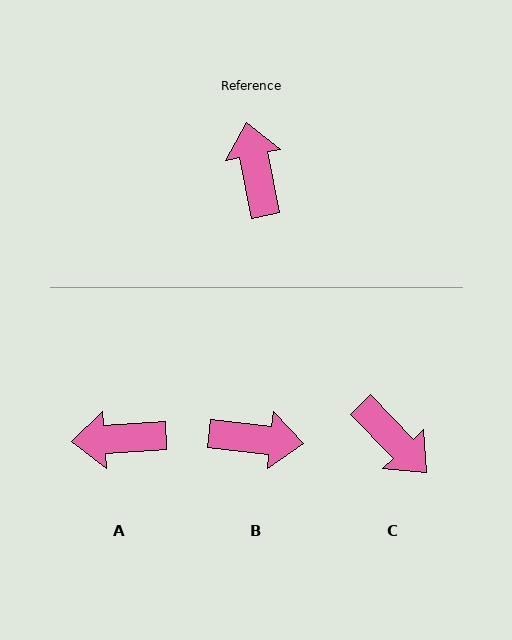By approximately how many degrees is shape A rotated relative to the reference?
Approximately 82 degrees counter-clockwise.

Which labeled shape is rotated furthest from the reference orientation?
C, about 148 degrees away.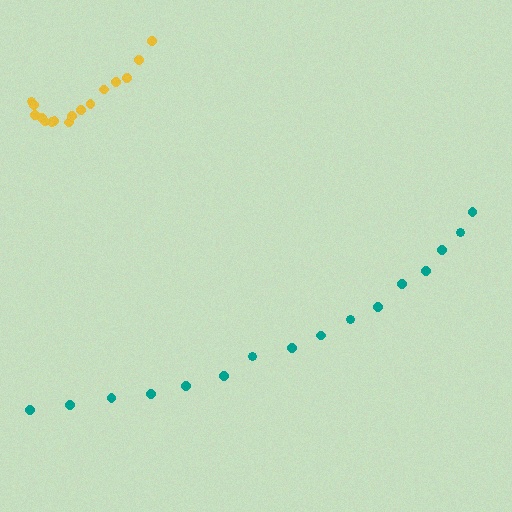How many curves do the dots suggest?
There are 2 distinct paths.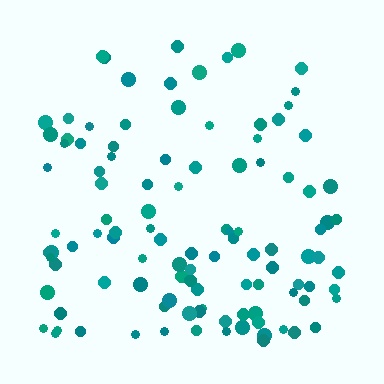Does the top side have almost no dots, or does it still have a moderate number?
Still a moderate number, just noticeably fewer than the bottom.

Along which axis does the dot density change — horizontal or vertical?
Vertical.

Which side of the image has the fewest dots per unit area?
The top.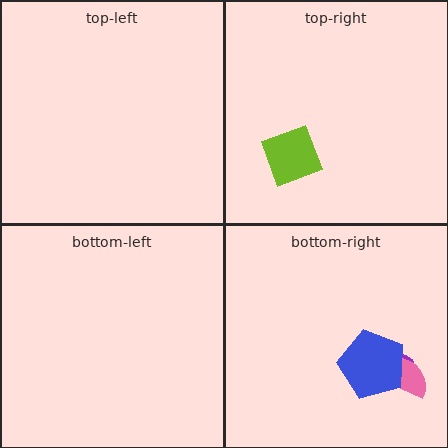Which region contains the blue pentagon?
The bottom-right region.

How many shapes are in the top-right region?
1.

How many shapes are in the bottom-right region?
3.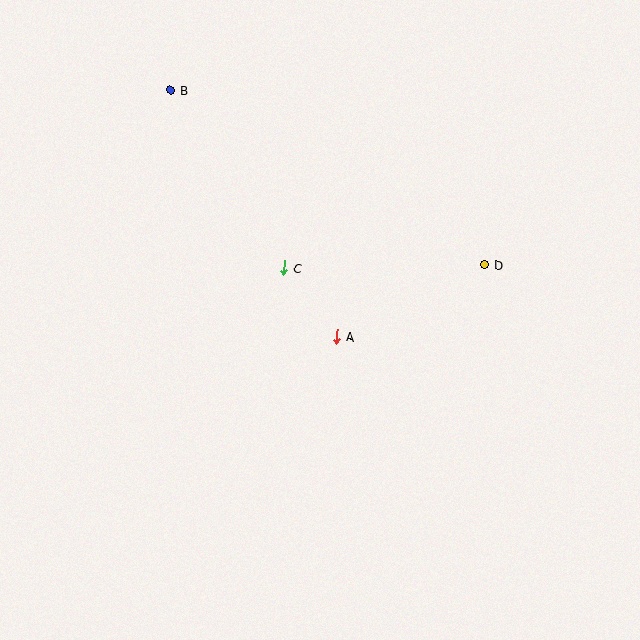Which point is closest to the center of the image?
Point A at (337, 337) is closest to the center.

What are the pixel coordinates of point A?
Point A is at (337, 337).